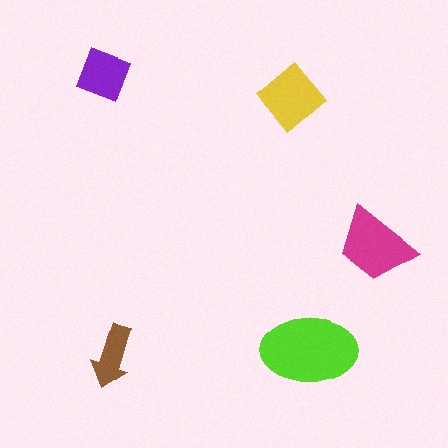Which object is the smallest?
The brown arrow.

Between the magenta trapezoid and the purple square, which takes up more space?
The magenta trapezoid.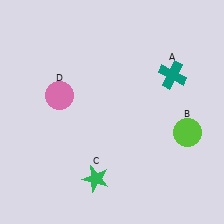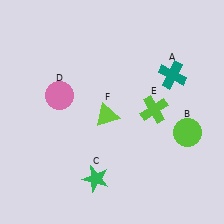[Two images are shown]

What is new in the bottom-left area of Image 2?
A lime triangle (F) was added in the bottom-left area of Image 2.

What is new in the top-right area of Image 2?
A lime cross (E) was added in the top-right area of Image 2.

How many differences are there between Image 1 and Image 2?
There are 2 differences between the two images.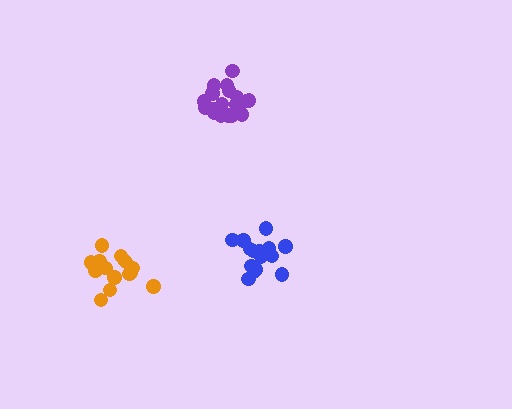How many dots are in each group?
Group 1: 16 dots, Group 2: 17 dots, Group 3: 19 dots (52 total).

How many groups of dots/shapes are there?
There are 3 groups.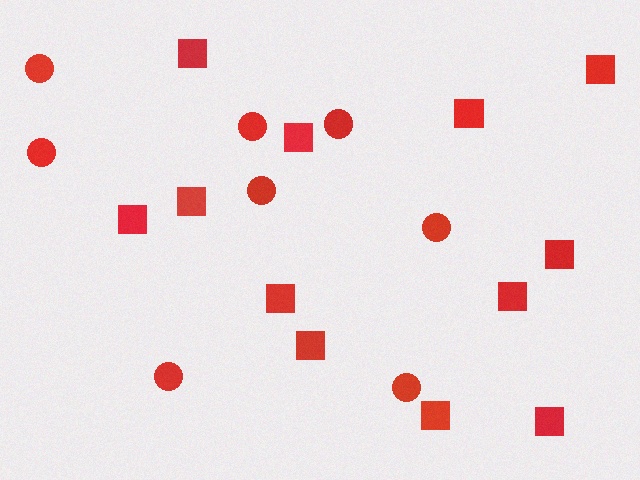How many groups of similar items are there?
There are 2 groups: one group of circles (8) and one group of squares (12).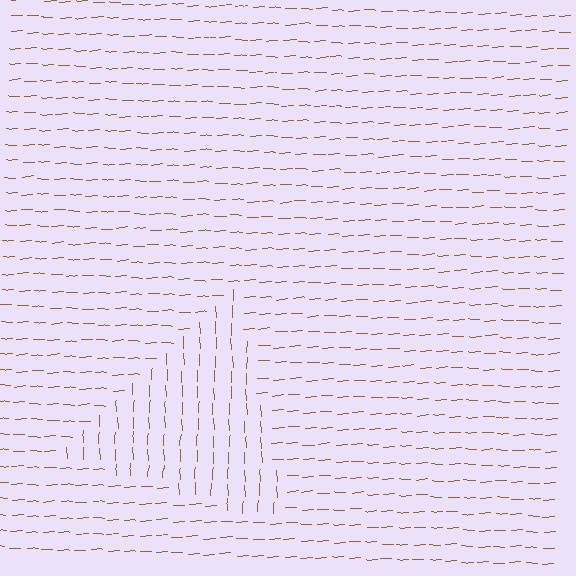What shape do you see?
I see a triangle.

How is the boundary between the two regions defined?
The boundary is defined purely by a change in line orientation (approximately 87 degrees difference). All lines are the same color and thickness.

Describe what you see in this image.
The image is filled with small brown line segments. A triangle region in the image has lines oriented differently from the surrounding lines, creating a visible texture boundary.